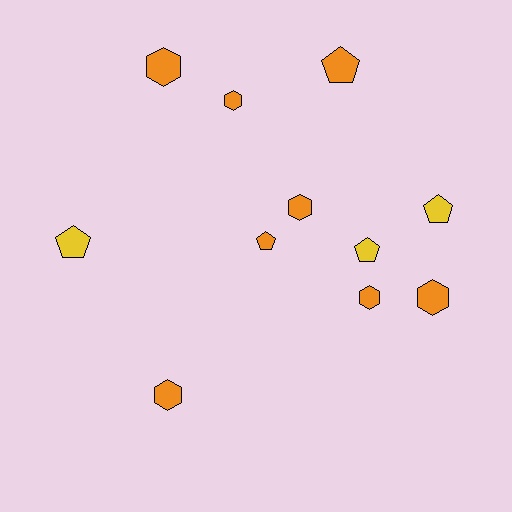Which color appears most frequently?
Orange, with 8 objects.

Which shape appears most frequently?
Hexagon, with 6 objects.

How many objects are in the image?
There are 11 objects.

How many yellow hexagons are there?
There are no yellow hexagons.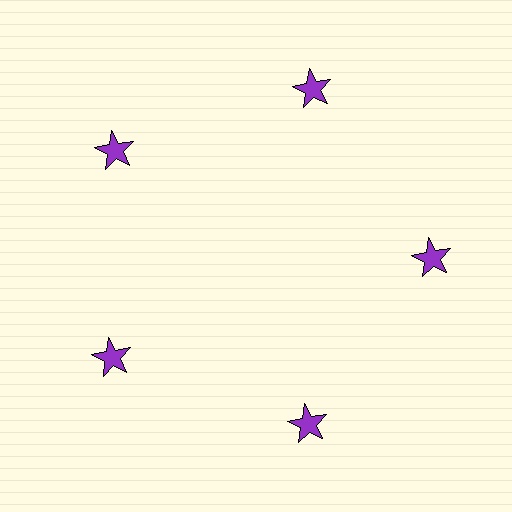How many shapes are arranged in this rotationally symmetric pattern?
There are 5 shapes, arranged in 5 groups of 1.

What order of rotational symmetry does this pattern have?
This pattern has 5-fold rotational symmetry.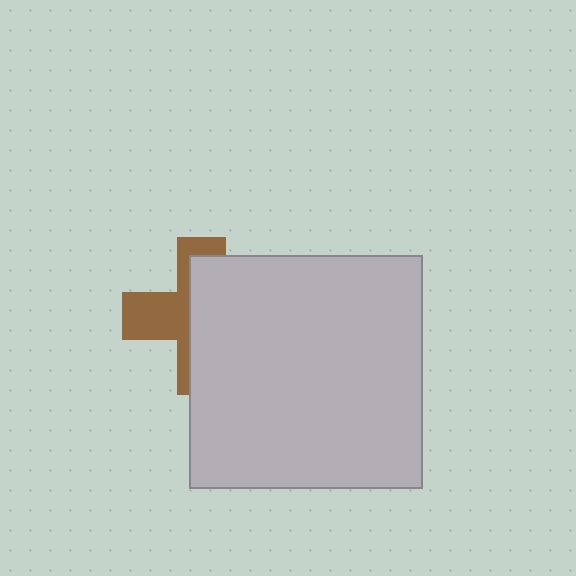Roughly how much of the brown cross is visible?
A small part of it is visible (roughly 40%).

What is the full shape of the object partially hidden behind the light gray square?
The partially hidden object is a brown cross.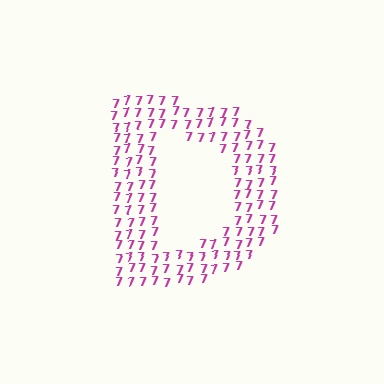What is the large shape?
The large shape is the letter D.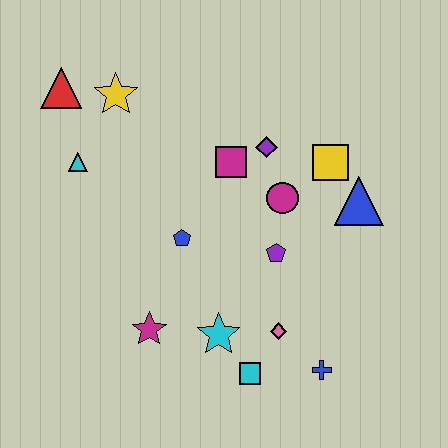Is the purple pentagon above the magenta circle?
No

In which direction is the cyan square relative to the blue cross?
The cyan square is to the left of the blue cross.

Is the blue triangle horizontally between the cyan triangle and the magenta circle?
No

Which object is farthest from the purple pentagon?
The red triangle is farthest from the purple pentagon.